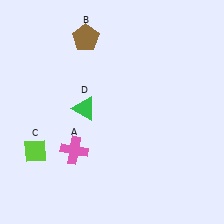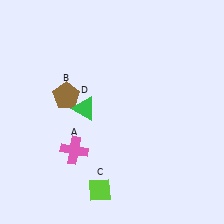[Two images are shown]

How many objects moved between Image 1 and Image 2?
2 objects moved between the two images.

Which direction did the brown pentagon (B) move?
The brown pentagon (B) moved down.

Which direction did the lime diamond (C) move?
The lime diamond (C) moved right.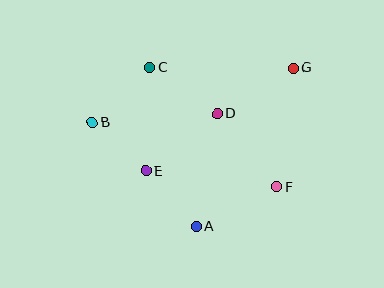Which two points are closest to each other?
Points B and E are closest to each other.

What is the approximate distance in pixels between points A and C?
The distance between A and C is approximately 165 pixels.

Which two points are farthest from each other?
Points B and G are farthest from each other.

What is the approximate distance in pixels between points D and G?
The distance between D and G is approximately 89 pixels.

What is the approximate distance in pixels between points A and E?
The distance between A and E is approximately 75 pixels.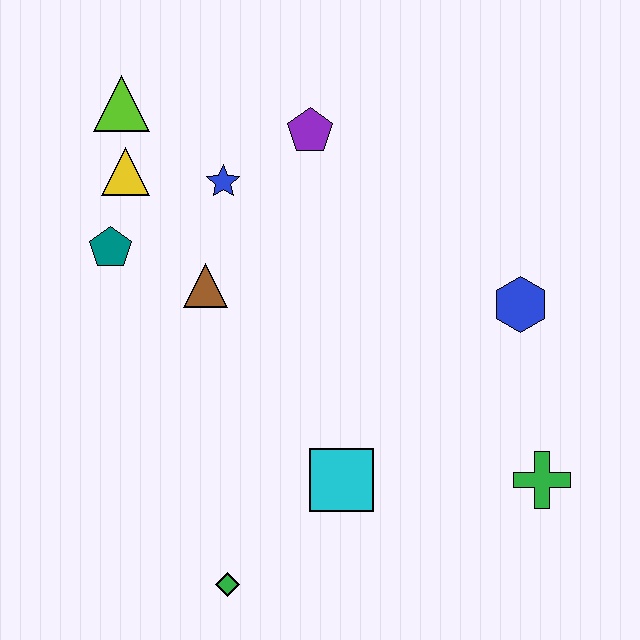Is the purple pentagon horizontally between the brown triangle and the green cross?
Yes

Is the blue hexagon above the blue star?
No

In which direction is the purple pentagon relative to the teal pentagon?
The purple pentagon is to the right of the teal pentagon.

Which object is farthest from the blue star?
The green cross is farthest from the blue star.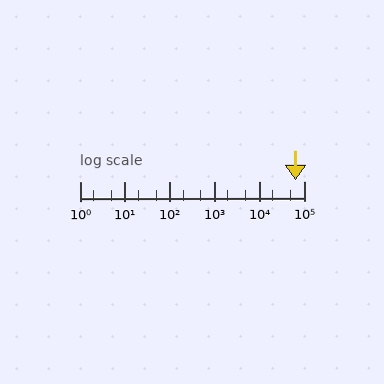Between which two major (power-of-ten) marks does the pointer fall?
The pointer is between 10000 and 100000.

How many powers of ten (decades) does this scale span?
The scale spans 5 decades, from 1 to 100000.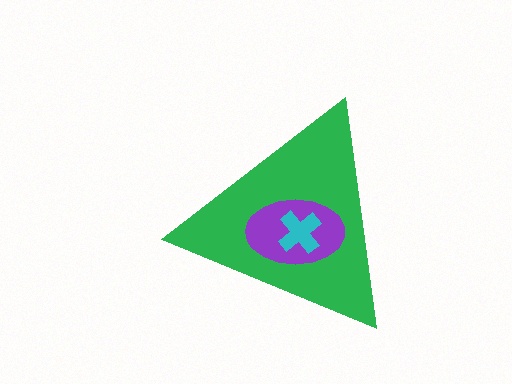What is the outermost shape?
The green triangle.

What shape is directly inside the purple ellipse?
The cyan cross.